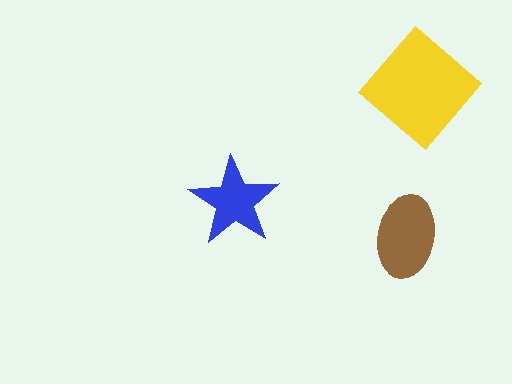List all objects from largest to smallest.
The yellow diamond, the brown ellipse, the blue star.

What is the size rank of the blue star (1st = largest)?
3rd.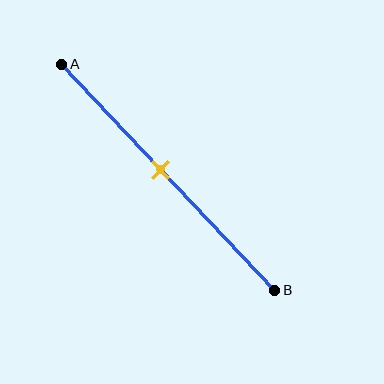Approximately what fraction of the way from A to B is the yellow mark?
The yellow mark is approximately 45% of the way from A to B.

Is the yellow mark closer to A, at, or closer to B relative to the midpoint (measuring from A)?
The yellow mark is closer to point A than the midpoint of segment AB.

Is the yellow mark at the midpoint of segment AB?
No, the mark is at about 45% from A, not at the 50% midpoint.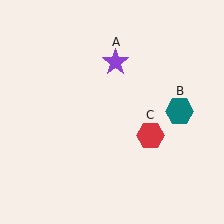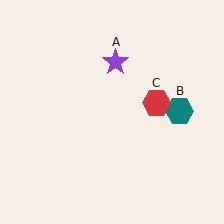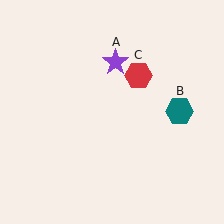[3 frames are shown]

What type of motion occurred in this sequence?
The red hexagon (object C) rotated counterclockwise around the center of the scene.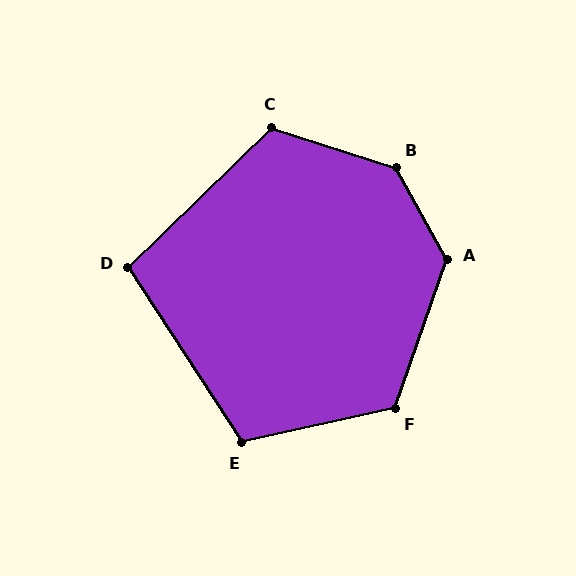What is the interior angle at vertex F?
Approximately 122 degrees (obtuse).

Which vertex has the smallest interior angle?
D, at approximately 101 degrees.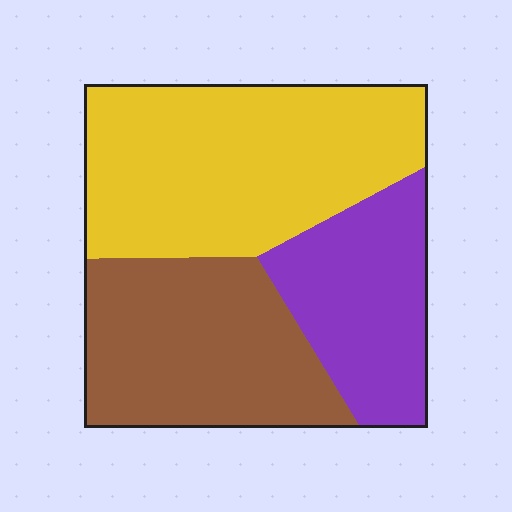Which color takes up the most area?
Yellow, at roughly 45%.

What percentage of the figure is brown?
Brown covers roughly 30% of the figure.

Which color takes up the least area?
Purple, at roughly 25%.